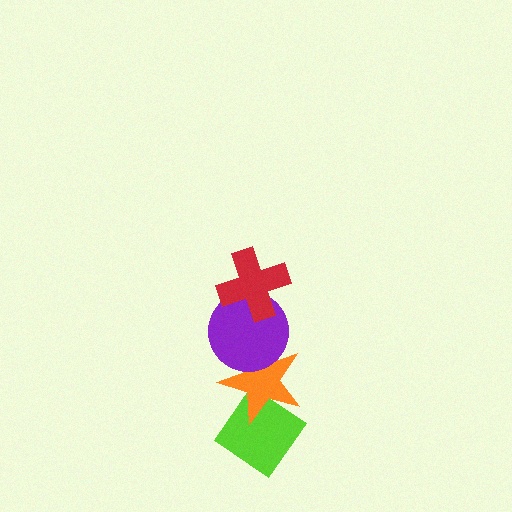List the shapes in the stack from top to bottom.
From top to bottom: the red cross, the purple circle, the orange star, the lime diamond.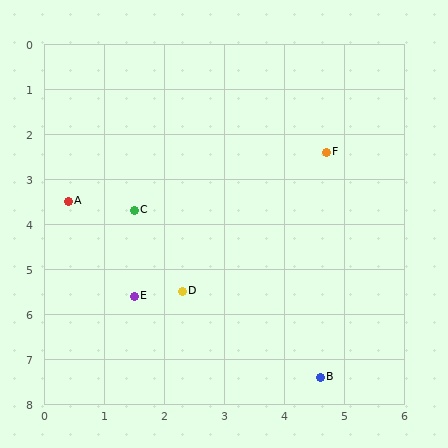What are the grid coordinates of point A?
Point A is at approximately (0.4, 3.5).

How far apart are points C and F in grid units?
Points C and F are about 3.5 grid units apart.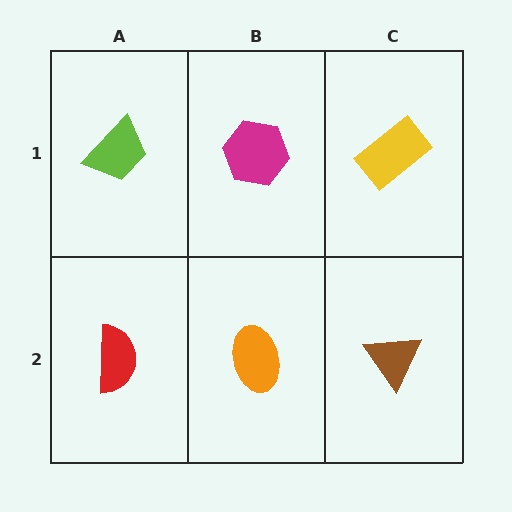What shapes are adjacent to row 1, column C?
A brown triangle (row 2, column C), a magenta hexagon (row 1, column B).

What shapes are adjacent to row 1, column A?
A red semicircle (row 2, column A), a magenta hexagon (row 1, column B).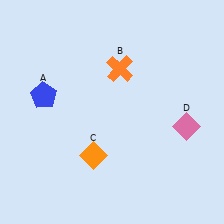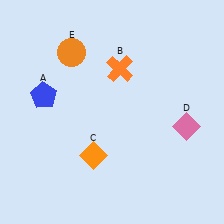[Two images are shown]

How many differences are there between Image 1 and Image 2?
There is 1 difference between the two images.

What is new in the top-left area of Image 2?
An orange circle (E) was added in the top-left area of Image 2.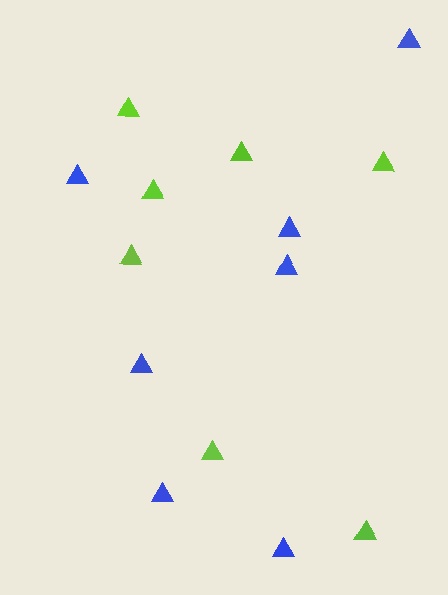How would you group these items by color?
There are 2 groups: one group of blue triangles (7) and one group of lime triangles (7).